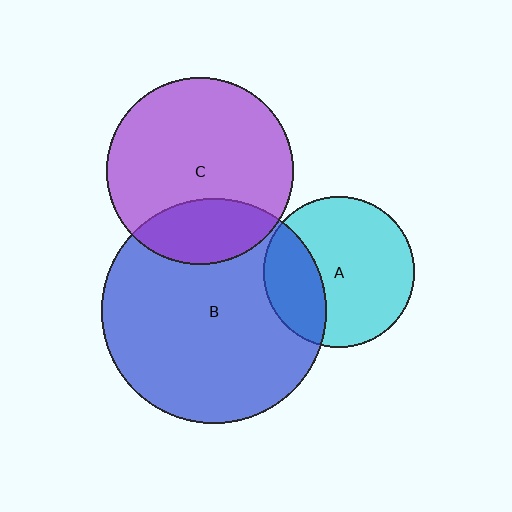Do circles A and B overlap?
Yes.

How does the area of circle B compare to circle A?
Approximately 2.2 times.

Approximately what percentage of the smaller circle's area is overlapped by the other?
Approximately 30%.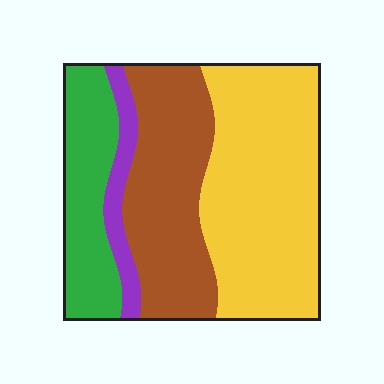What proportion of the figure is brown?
Brown covers 30% of the figure.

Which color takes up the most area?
Yellow, at roughly 45%.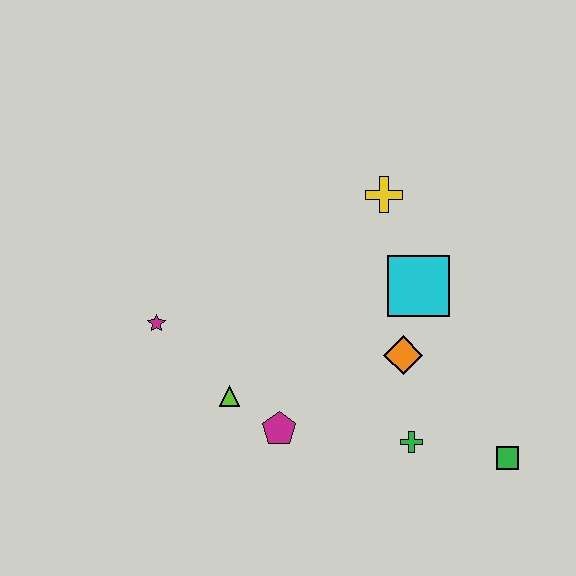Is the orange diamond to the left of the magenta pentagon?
No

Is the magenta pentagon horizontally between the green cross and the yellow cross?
No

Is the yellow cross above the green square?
Yes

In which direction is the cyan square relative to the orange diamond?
The cyan square is above the orange diamond.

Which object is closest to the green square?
The green cross is closest to the green square.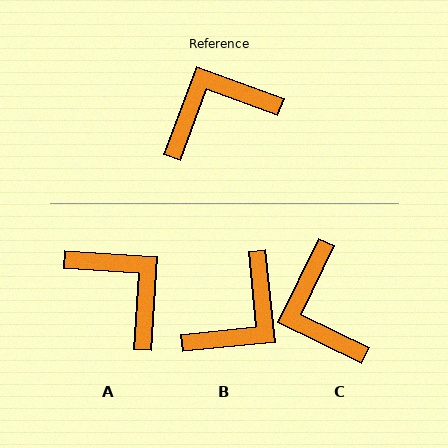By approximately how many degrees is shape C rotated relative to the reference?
Approximately 84 degrees counter-clockwise.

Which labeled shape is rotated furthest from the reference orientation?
B, about 154 degrees away.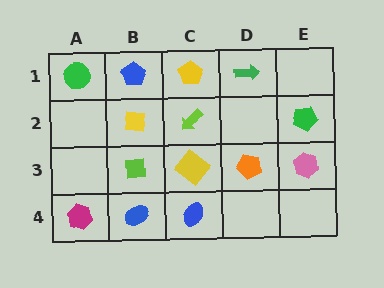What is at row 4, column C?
A blue ellipse.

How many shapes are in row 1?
4 shapes.